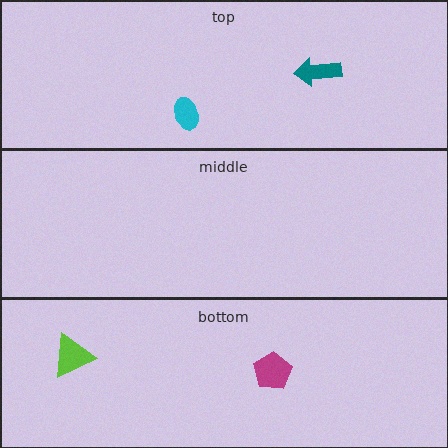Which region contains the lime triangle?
The bottom region.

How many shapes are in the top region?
2.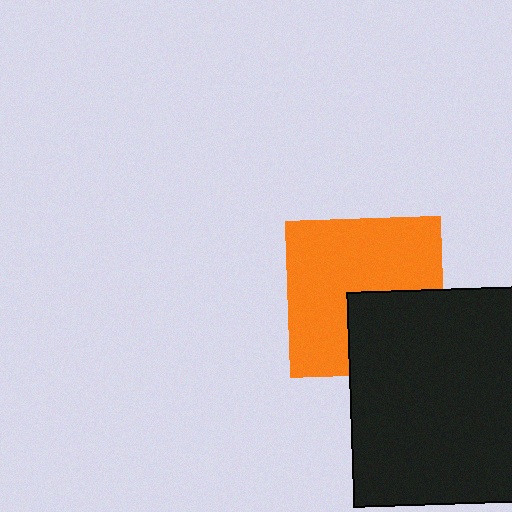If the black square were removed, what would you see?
You would see the complete orange square.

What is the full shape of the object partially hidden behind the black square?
The partially hidden object is an orange square.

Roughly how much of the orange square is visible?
Most of it is visible (roughly 67%).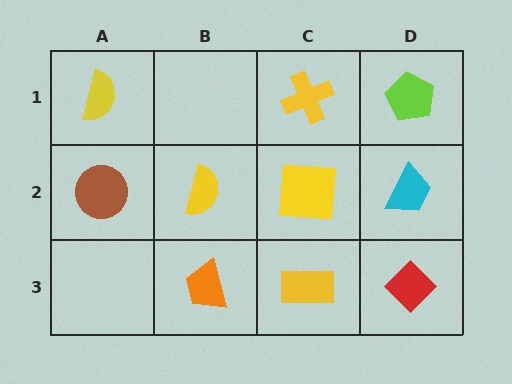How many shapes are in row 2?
4 shapes.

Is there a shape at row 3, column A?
No, that cell is empty.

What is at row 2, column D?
A cyan trapezoid.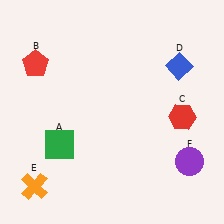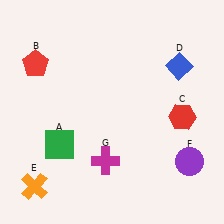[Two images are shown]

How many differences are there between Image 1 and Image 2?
There is 1 difference between the two images.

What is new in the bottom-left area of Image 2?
A magenta cross (G) was added in the bottom-left area of Image 2.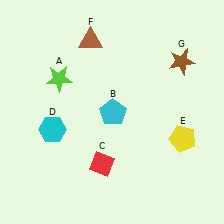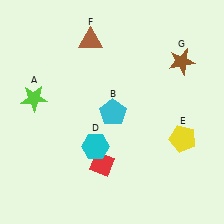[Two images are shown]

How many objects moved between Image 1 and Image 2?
2 objects moved between the two images.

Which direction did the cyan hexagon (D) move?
The cyan hexagon (D) moved right.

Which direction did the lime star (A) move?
The lime star (A) moved left.